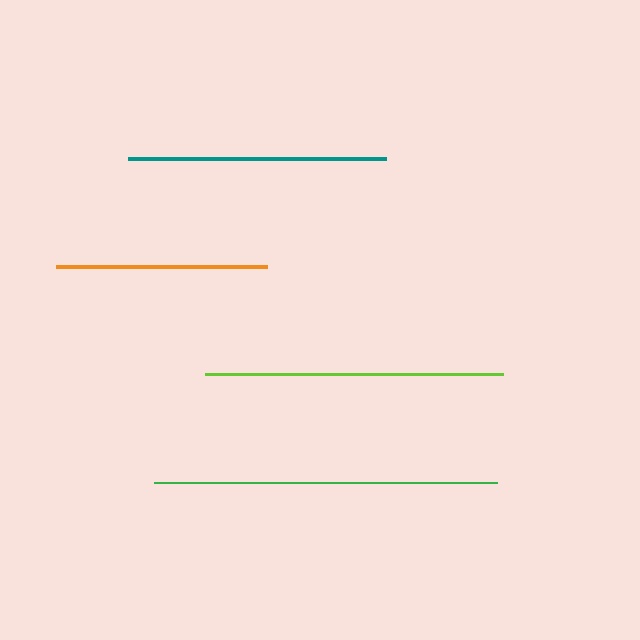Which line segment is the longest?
The green line is the longest at approximately 344 pixels.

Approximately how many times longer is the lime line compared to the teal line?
The lime line is approximately 1.2 times the length of the teal line.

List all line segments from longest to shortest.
From longest to shortest: green, lime, teal, orange.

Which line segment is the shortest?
The orange line is the shortest at approximately 211 pixels.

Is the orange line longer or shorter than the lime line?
The lime line is longer than the orange line.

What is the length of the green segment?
The green segment is approximately 344 pixels long.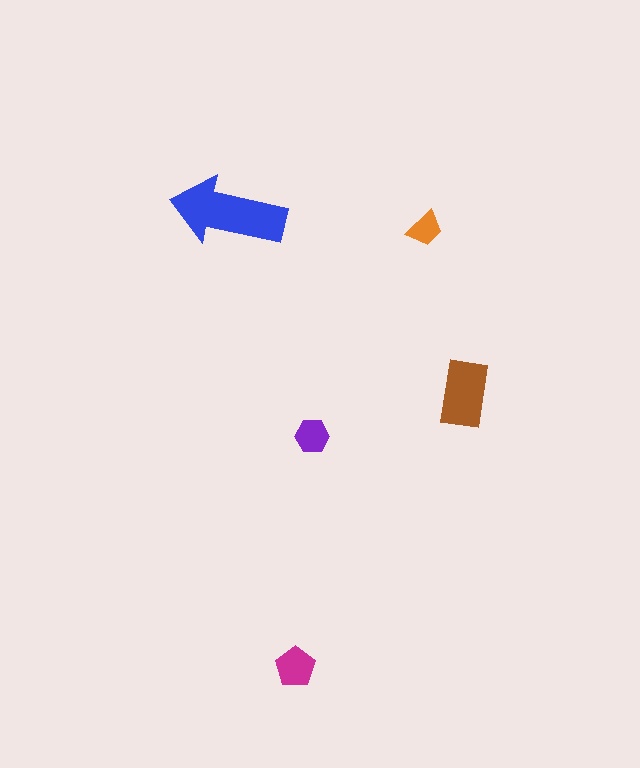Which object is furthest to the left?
The blue arrow is leftmost.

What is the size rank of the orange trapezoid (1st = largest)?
5th.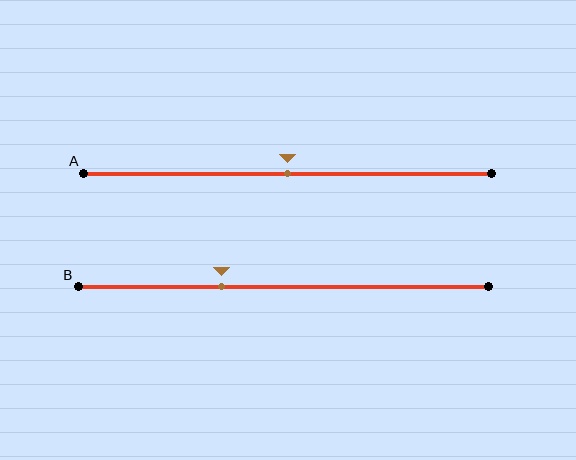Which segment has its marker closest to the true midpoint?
Segment A has its marker closest to the true midpoint.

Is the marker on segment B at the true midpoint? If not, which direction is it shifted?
No, the marker on segment B is shifted to the left by about 15% of the segment length.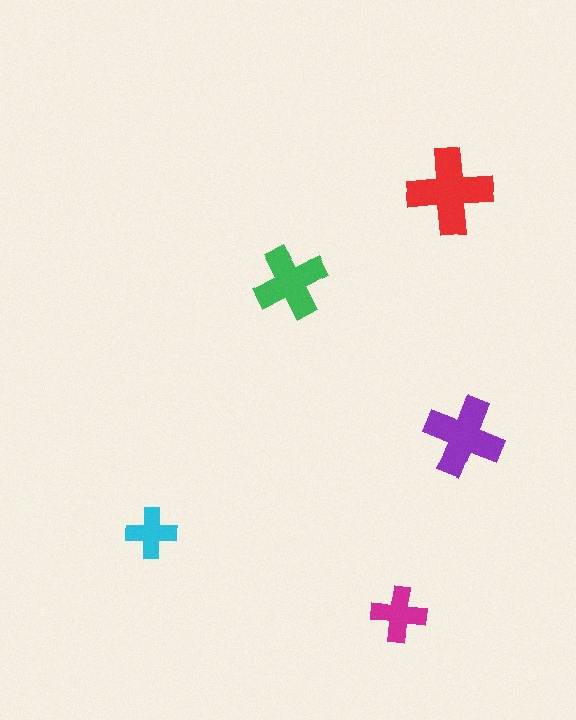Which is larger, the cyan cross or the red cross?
The red one.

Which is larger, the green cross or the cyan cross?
The green one.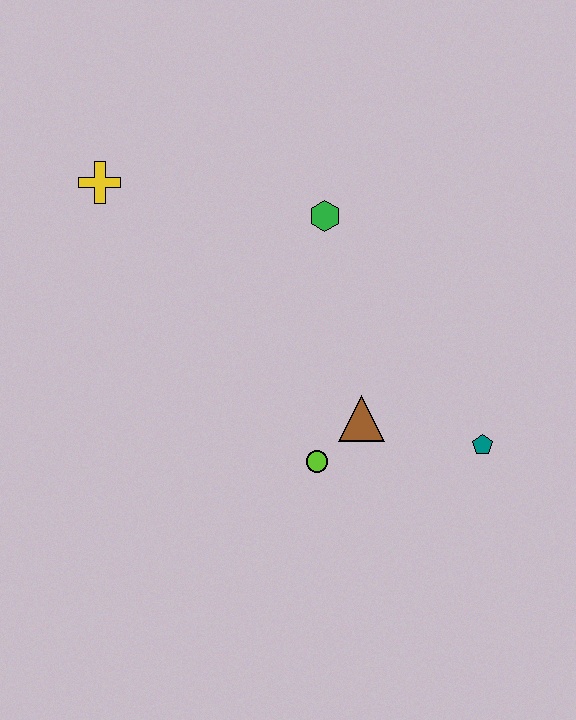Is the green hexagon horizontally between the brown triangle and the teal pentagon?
No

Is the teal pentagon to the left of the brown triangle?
No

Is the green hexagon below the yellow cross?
Yes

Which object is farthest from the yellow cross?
The teal pentagon is farthest from the yellow cross.